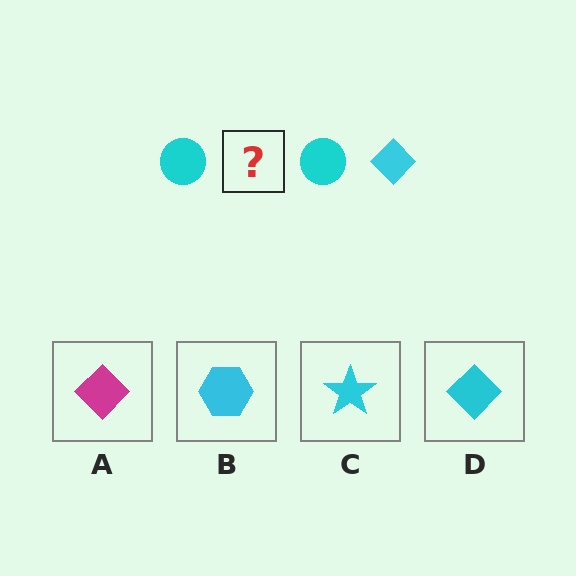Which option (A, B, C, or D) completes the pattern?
D.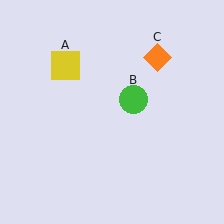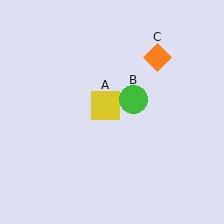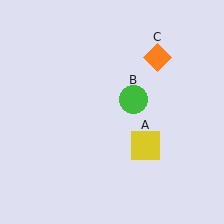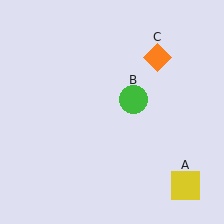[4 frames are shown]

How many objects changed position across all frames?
1 object changed position: yellow square (object A).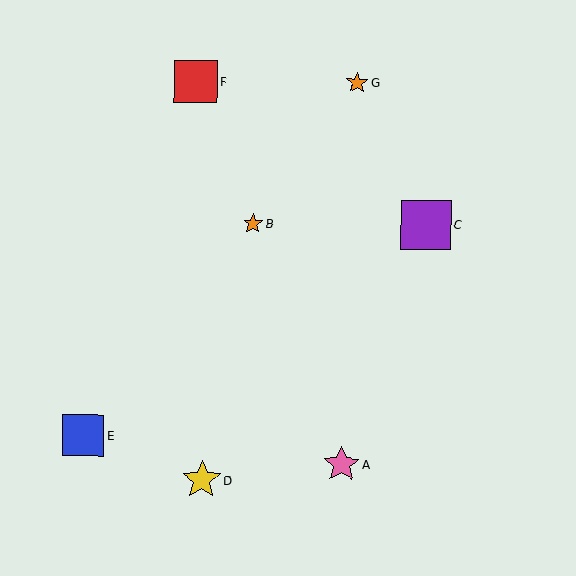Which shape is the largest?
The purple square (labeled C) is the largest.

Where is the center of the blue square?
The center of the blue square is at (83, 435).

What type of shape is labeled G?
Shape G is an orange star.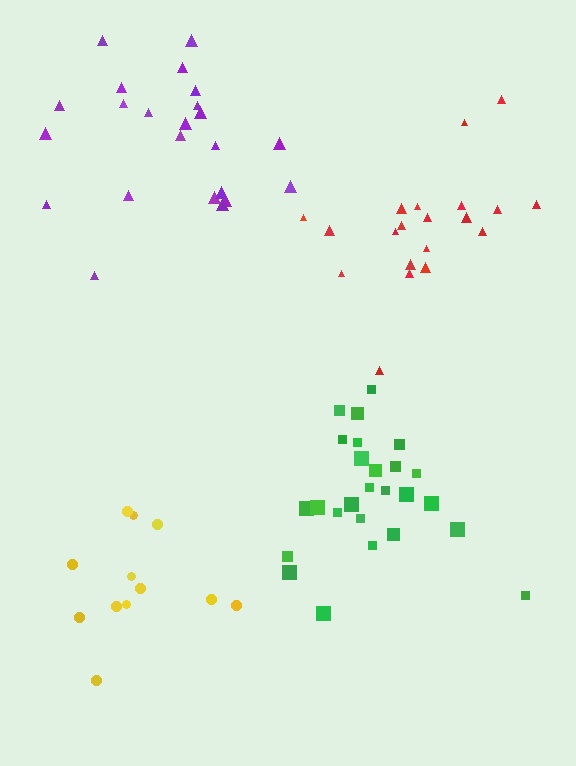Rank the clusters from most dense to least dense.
green, purple, red, yellow.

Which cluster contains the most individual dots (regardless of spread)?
Green (26).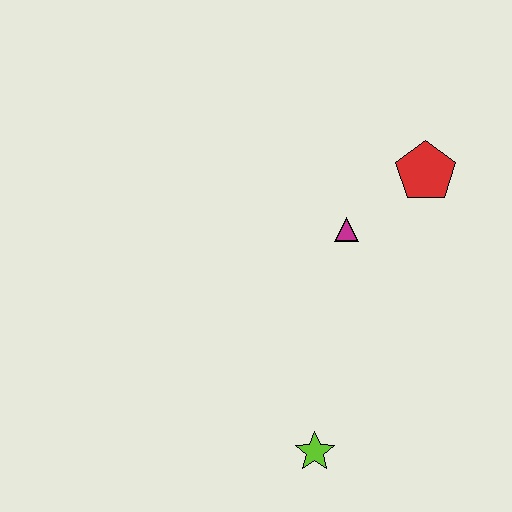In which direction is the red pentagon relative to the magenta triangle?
The red pentagon is to the right of the magenta triangle.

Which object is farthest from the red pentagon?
The lime star is farthest from the red pentagon.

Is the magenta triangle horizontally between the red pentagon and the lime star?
Yes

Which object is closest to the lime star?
The magenta triangle is closest to the lime star.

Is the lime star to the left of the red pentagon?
Yes